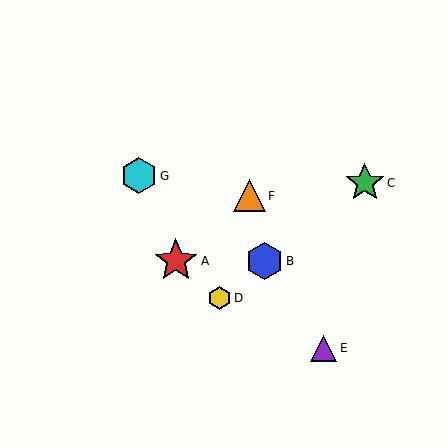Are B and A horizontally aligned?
Yes, both are at y≈261.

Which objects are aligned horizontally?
Objects A, B are aligned horizontally.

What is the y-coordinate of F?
Object F is at y≈196.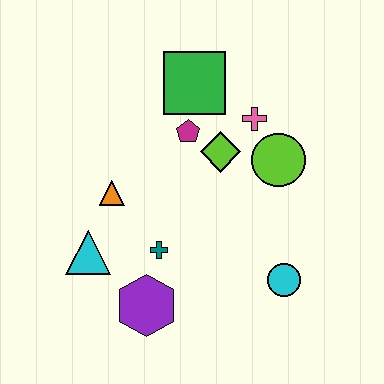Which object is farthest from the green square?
The purple hexagon is farthest from the green square.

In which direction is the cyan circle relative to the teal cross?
The cyan circle is to the right of the teal cross.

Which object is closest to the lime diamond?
The magenta pentagon is closest to the lime diamond.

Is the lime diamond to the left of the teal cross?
No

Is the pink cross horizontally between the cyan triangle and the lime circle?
Yes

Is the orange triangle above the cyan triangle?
Yes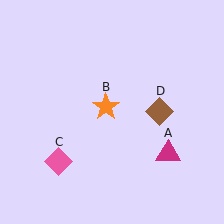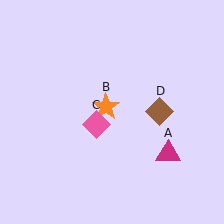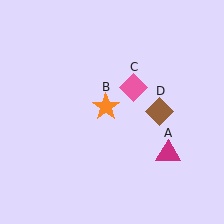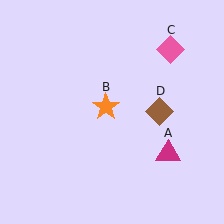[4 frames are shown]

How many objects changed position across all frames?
1 object changed position: pink diamond (object C).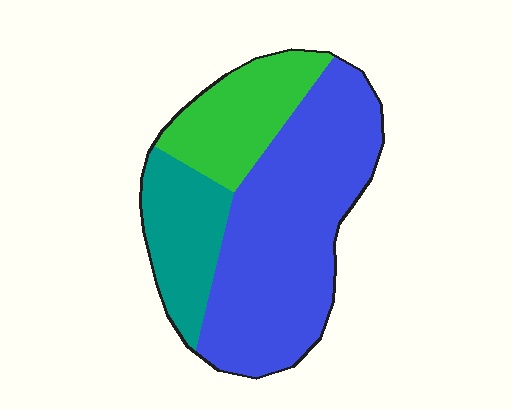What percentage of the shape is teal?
Teal covers around 20% of the shape.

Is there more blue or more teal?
Blue.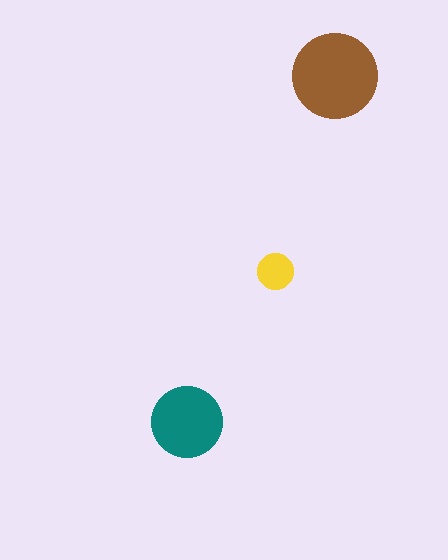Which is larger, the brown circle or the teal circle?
The brown one.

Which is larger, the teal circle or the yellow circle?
The teal one.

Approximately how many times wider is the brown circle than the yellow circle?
About 2.5 times wider.